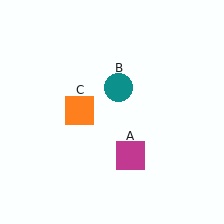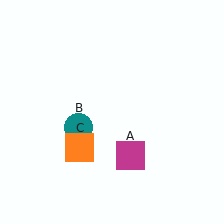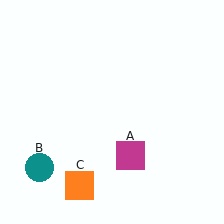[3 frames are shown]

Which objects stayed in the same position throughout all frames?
Magenta square (object A) remained stationary.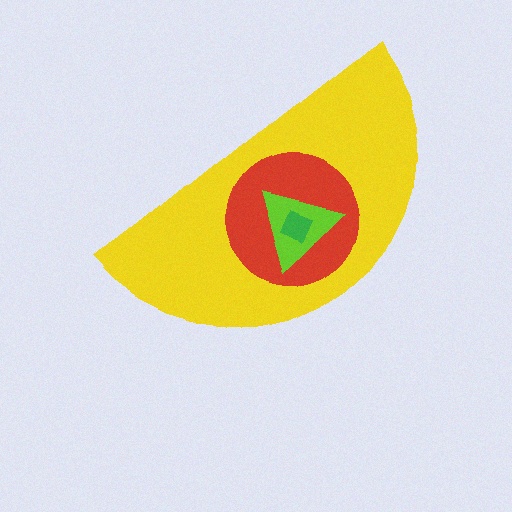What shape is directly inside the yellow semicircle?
The red circle.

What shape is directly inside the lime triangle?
The green square.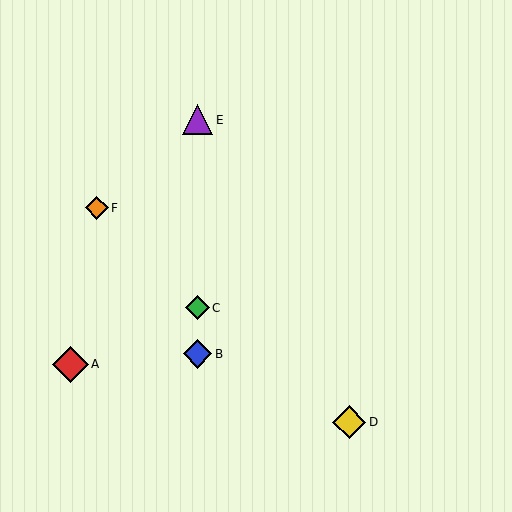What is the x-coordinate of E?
Object E is at x≈198.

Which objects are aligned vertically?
Objects B, C, E are aligned vertically.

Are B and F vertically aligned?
No, B is at x≈198 and F is at x≈97.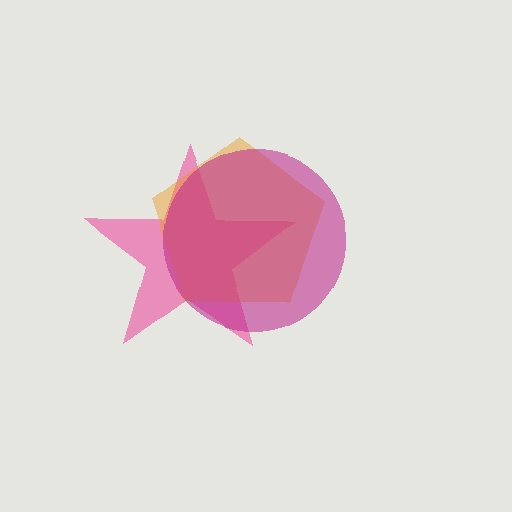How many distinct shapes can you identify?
There are 3 distinct shapes: a pink star, an orange pentagon, a magenta circle.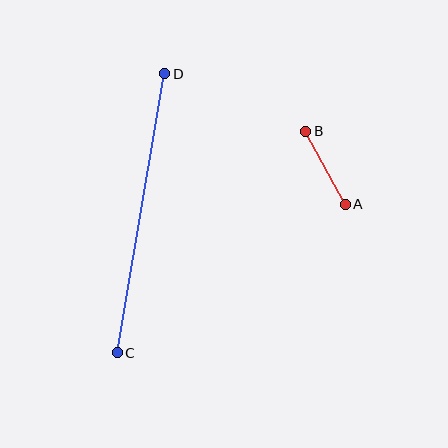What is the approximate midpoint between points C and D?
The midpoint is at approximately (141, 213) pixels.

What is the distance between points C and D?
The distance is approximately 283 pixels.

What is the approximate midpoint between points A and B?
The midpoint is at approximately (326, 168) pixels.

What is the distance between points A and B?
The distance is approximately 83 pixels.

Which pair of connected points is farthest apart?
Points C and D are farthest apart.